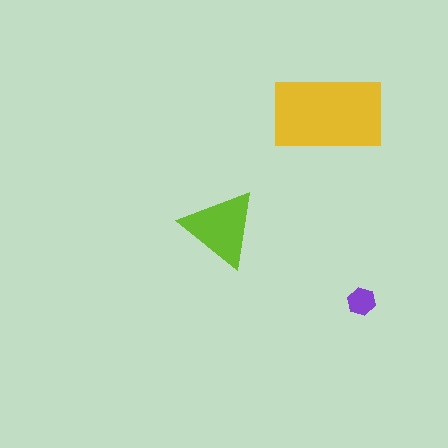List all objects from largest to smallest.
The yellow rectangle, the lime triangle, the purple hexagon.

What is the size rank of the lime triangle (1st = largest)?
2nd.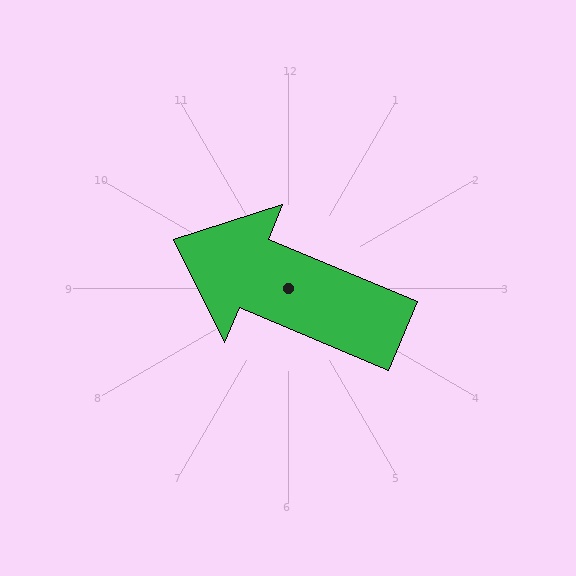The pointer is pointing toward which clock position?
Roughly 10 o'clock.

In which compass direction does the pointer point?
Northwest.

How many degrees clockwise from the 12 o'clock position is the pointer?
Approximately 293 degrees.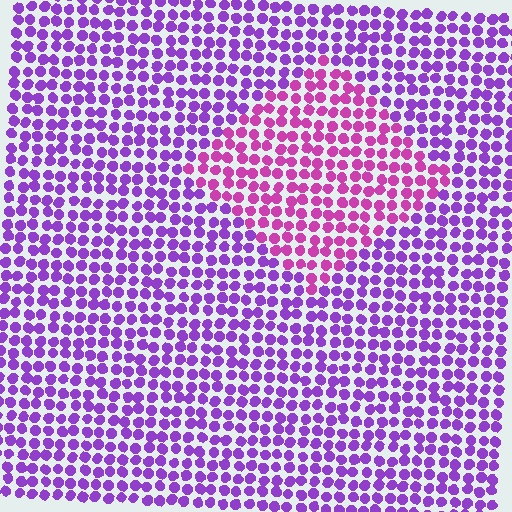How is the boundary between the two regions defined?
The boundary is defined purely by a slight shift in hue (about 37 degrees). Spacing, size, and orientation are identical on both sides.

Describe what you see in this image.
The image is filled with small purple elements in a uniform arrangement. A diamond-shaped region is visible where the elements are tinted to a slightly different hue, forming a subtle color boundary.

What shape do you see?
I see a diamond.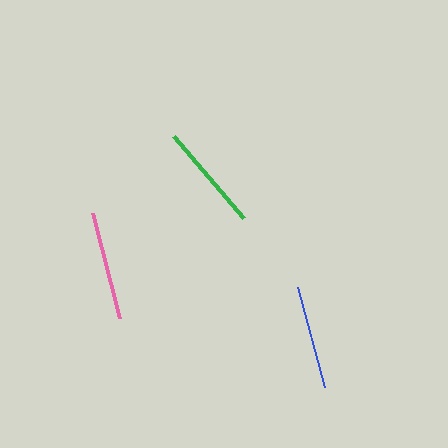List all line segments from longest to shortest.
From longest to shortest: pink, green, blue.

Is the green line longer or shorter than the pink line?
The pink line is longer than the green line.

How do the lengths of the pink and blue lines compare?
The pink and blue lines are approximately the same length.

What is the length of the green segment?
The green segment is approximately 107 pixels long.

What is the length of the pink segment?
The pink segment is approximately 108 pixels long.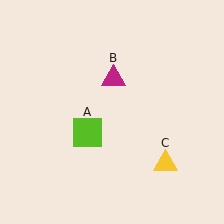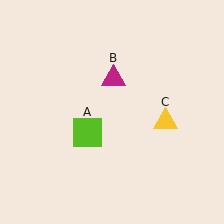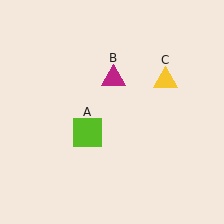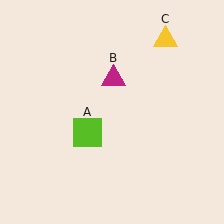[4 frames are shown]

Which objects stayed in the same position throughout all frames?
Lime square (object A) and magenta triangle (object B) remained stationary.